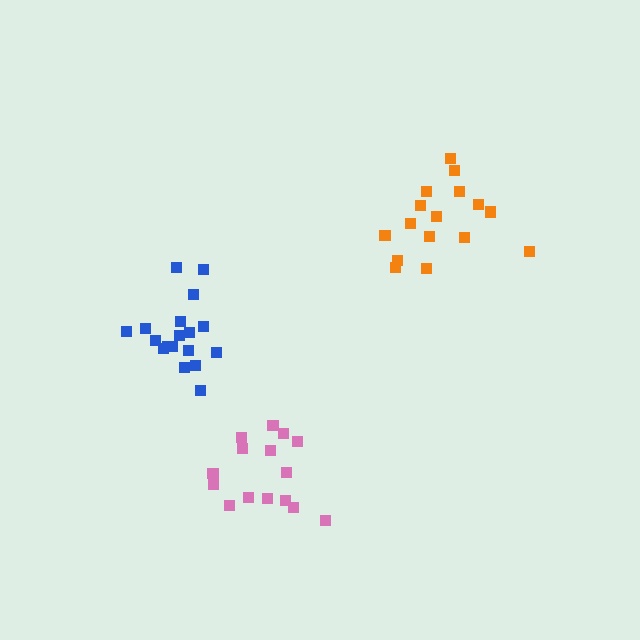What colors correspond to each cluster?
The clusters are colored: orange, pink, blue.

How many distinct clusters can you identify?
There are 3 distinct clusters.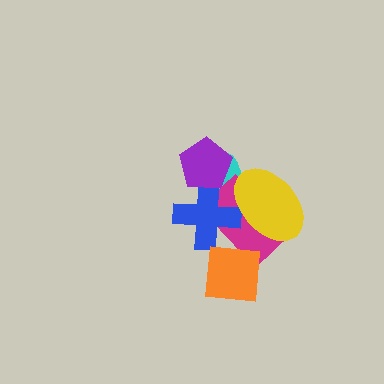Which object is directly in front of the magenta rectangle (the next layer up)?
The blue cross is directly in front of the magenta rectangle.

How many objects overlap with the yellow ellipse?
3 objects overlap with the yellow ellipse.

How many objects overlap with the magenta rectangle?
4 objects overlap with the magenta rectangle.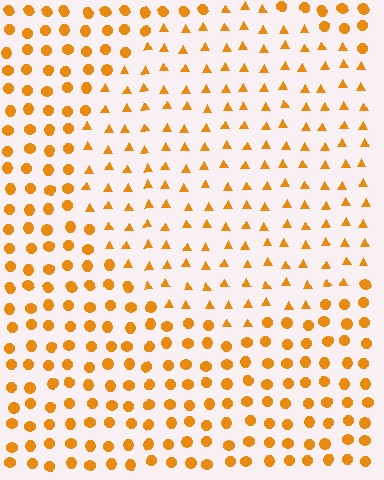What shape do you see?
I see a circle.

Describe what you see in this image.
The image is filled with small orange elements arranged in a uniform grid. A circle-shaped region contains triangles, while the surrounding area contains circles. The boundary is defined purely by the change in element shape.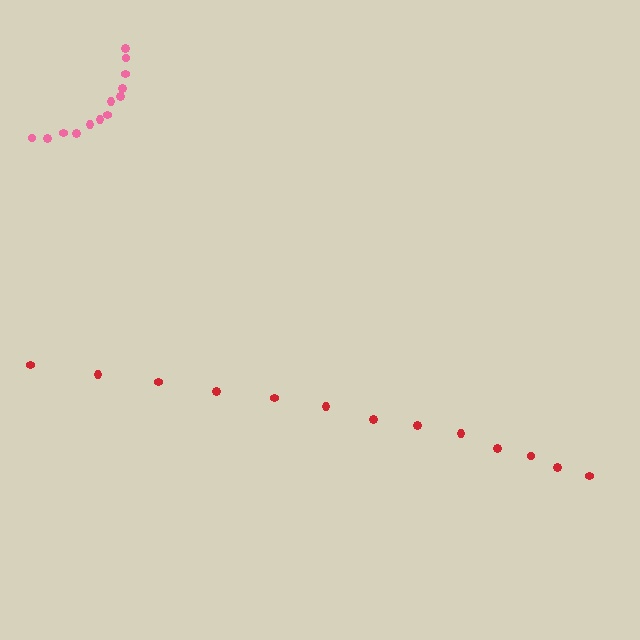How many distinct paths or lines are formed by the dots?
There are 2 distinct paths.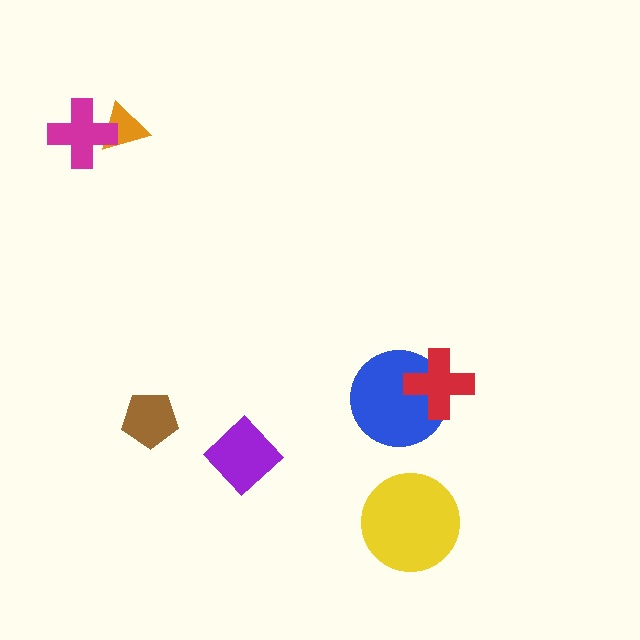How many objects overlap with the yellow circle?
0 objects overlap with the yellow circle.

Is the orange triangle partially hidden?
Yes, it is partially covered by another shape.